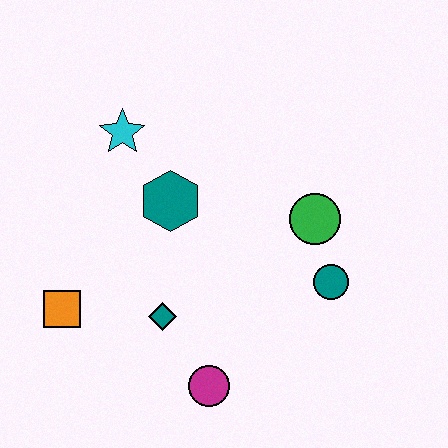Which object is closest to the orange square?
The teal diamond is closest to the orange square.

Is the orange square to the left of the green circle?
Yes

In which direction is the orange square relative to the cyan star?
The orange square is below the cyan star.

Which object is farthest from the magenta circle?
The cyan star is farthest from the magenta circle.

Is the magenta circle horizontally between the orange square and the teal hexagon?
No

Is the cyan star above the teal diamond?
Yes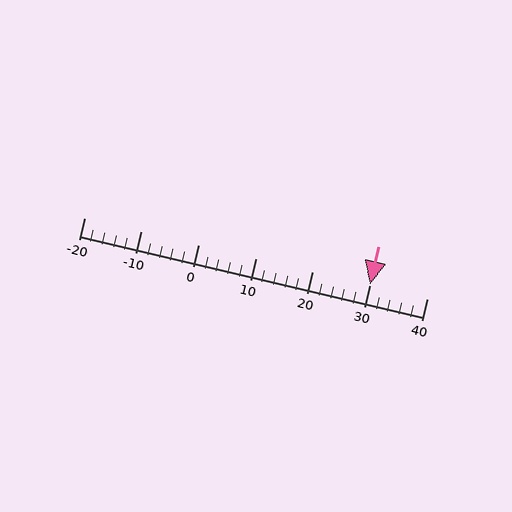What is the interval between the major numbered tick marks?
The major tick marks are spaced 10 units apart.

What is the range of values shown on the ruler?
The ruler shows values from -20 to 40.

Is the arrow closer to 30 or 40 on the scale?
The arrow is closer to 30.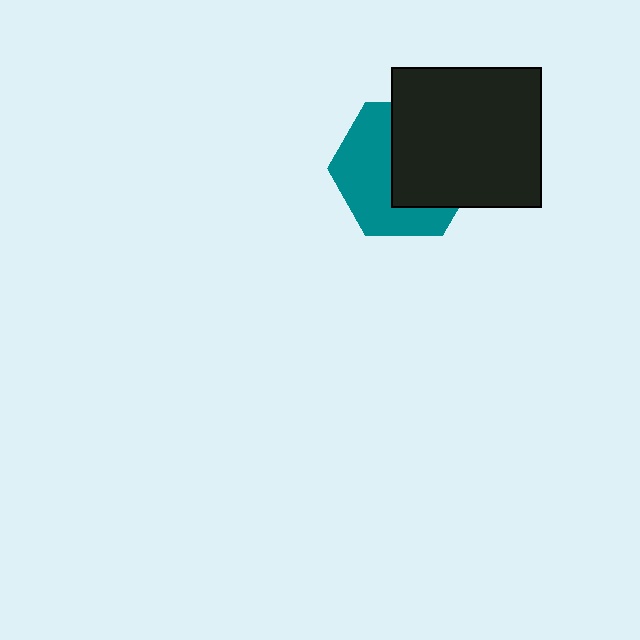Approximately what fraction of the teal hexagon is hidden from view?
Roughly 50% of the teal hexagon is hidden behind the black rectangle.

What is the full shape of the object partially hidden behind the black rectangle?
The partially hidden object is a teal hexagon.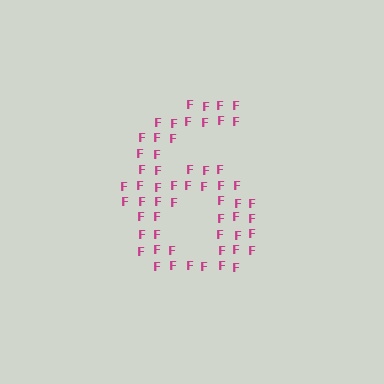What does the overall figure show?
The overall figure shows the digit 6.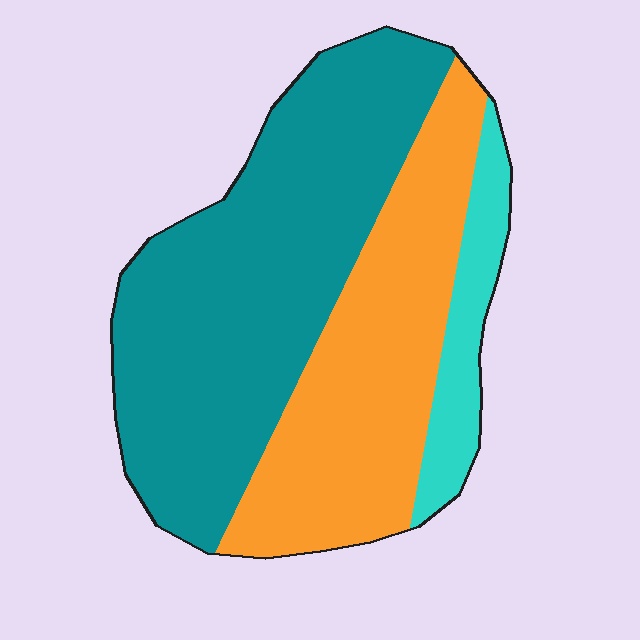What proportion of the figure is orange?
Orange takes up between a third and a half of the figure.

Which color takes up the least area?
Cyan, at roughly 10%.